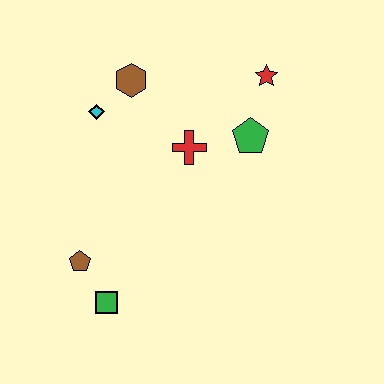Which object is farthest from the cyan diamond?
The green square is farthest from the cyan diamond.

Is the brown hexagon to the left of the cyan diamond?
No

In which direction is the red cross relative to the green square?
The red cross is above the green square.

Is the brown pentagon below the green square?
No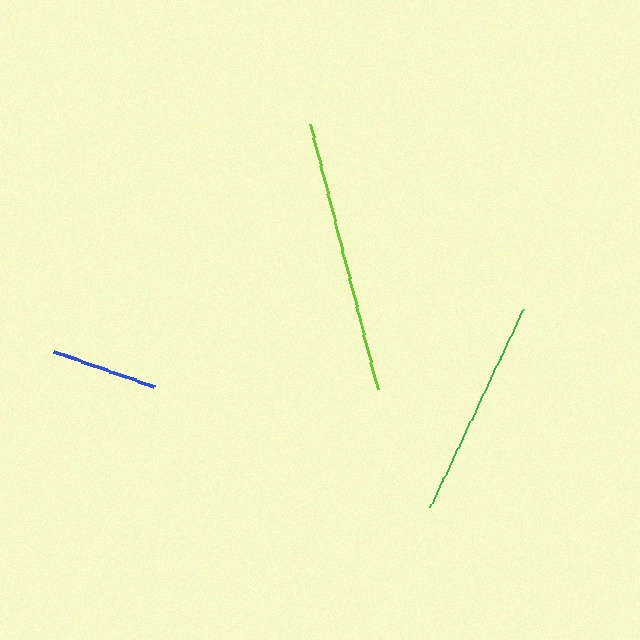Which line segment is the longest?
The lime line is the longest at approximately 273 pixels.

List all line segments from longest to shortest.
From longest to shortest: lime, green, blue.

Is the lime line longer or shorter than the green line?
The lime line is longer than the green line.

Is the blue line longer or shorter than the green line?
The green line is longer than the blue line.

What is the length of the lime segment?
The lime segment is approximately 273 pixels long.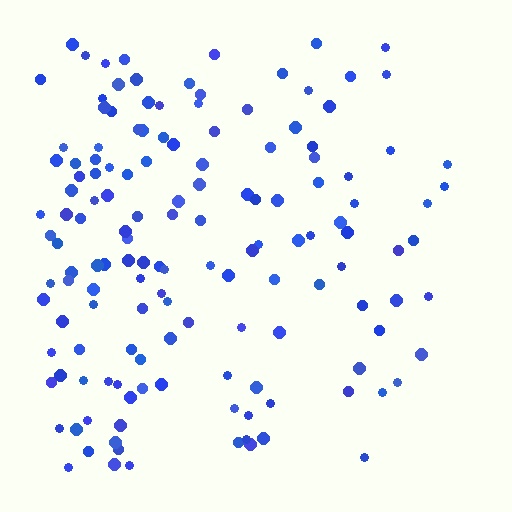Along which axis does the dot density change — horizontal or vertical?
Horizontal.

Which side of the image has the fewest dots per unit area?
The right.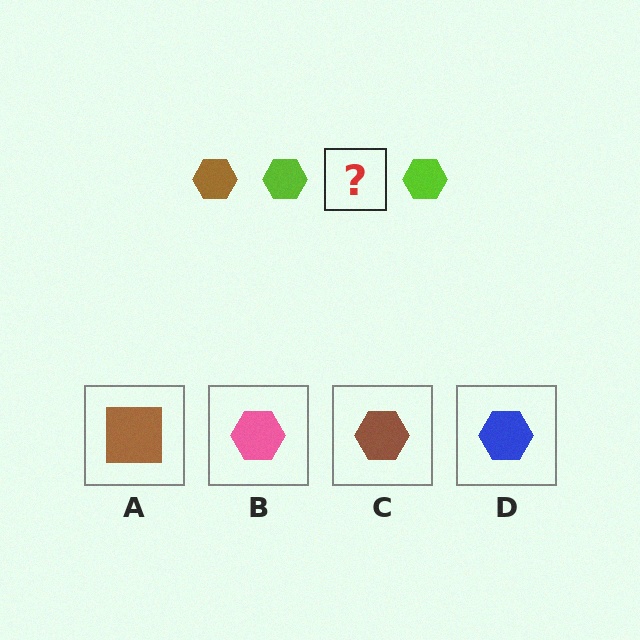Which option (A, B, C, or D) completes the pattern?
C.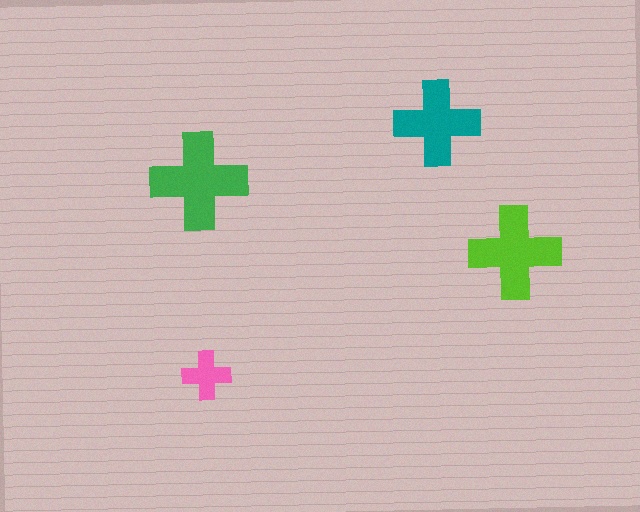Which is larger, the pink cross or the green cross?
The green one.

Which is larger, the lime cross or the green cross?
The green one.